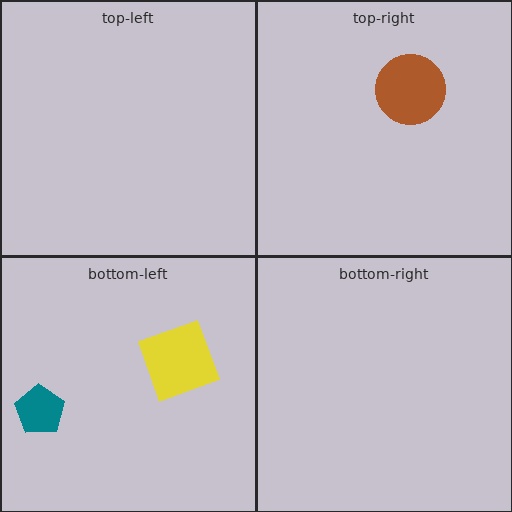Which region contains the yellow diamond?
The bottom-left region.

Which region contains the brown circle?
The top-right region.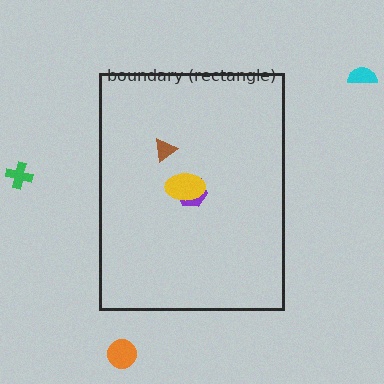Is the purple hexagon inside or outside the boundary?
Inside.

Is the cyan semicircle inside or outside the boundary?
Outside.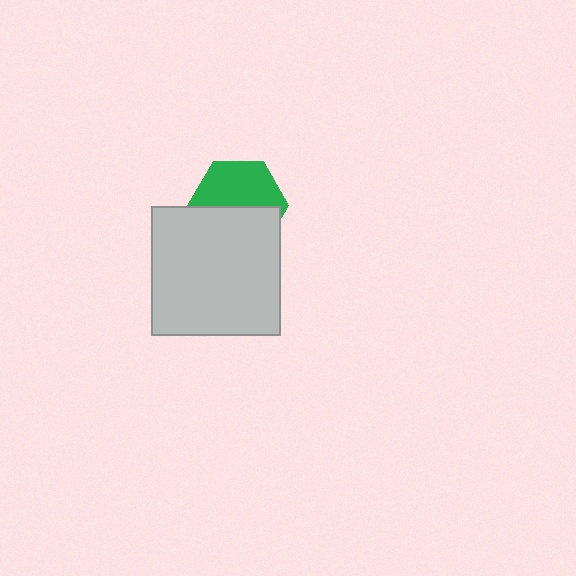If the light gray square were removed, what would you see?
You would see the complete green hexagon.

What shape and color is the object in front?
The object in front is a light gray square.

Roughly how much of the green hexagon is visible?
About half of it is visible (roughly 51%).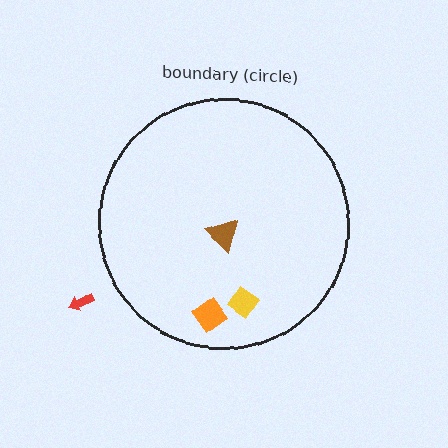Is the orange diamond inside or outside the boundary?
Inside.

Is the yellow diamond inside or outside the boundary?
Inside.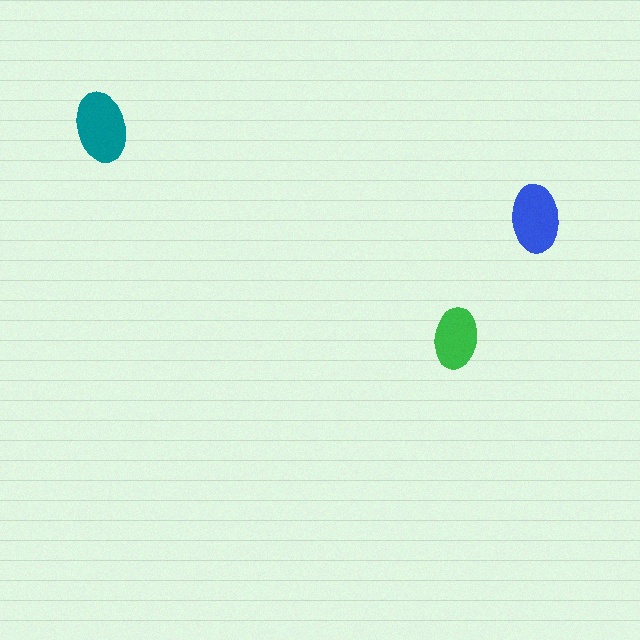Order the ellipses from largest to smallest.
the teal one, the blue one, the green one.